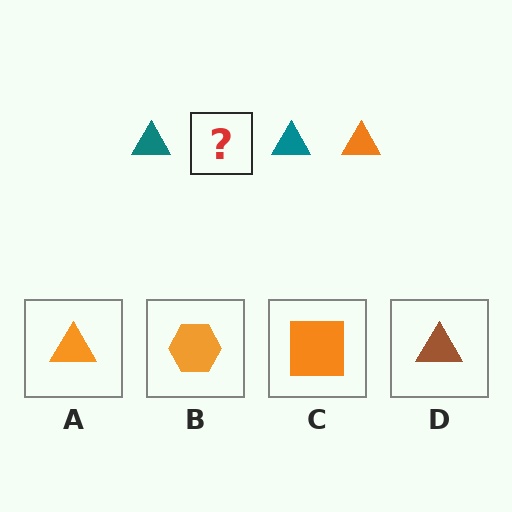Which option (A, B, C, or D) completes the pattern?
A.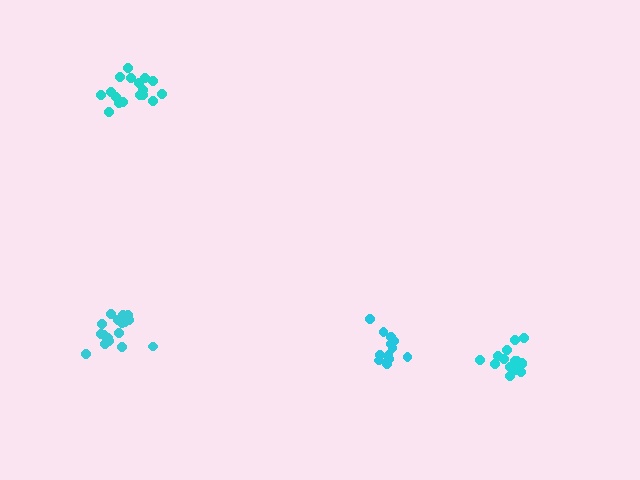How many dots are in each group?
Group 1: 17 dots, Group 2: 15 dots, Group 3: 17 dots, Group 4: 12 dots (61 total).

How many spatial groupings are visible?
There are 4 spatial groupings.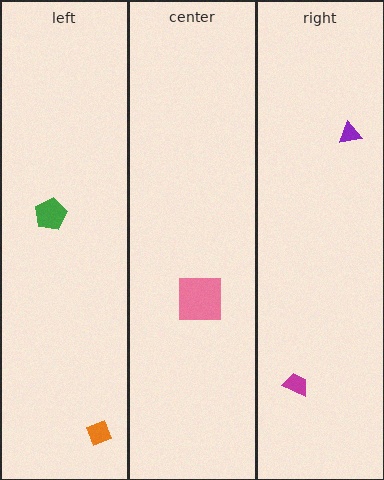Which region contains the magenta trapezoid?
The right region.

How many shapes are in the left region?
2.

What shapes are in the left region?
The orange diamond, the green pentagon.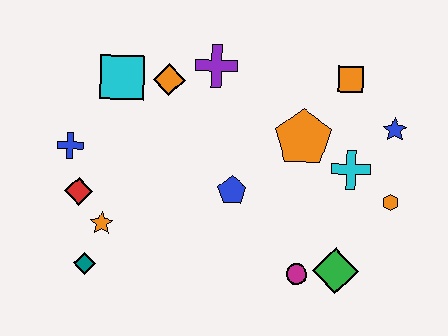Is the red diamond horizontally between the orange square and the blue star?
No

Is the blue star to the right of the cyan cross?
Yes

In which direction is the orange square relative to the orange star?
The orange square is to the right of the orange star.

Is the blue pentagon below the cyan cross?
Yes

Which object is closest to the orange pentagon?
The cyan cross is closest to the orange pentagon.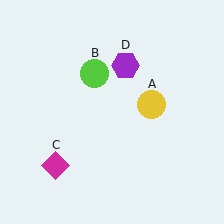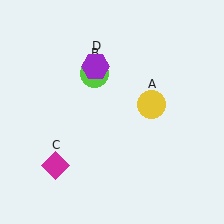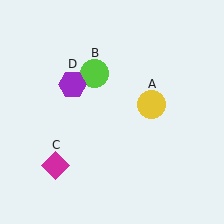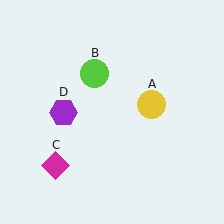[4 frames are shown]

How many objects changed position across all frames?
1 object changed position: purple hexagon (object D).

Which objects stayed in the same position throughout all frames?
Yellow circle (object A) and lime circle (object B) and magenta diamond (object C) remained stationary.